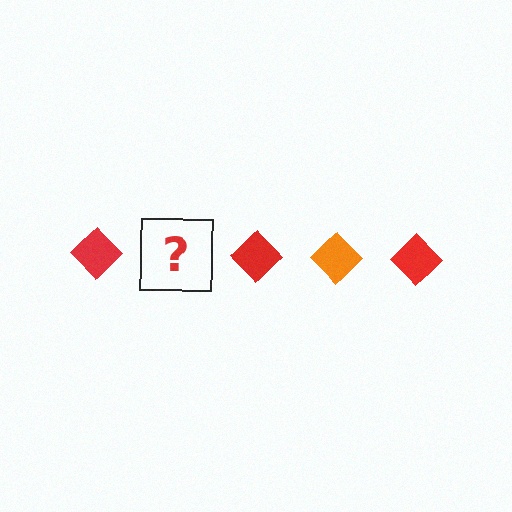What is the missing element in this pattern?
The missing element is an orange diamond.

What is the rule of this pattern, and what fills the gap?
The rule is that the pattern cycles through red, orange diamonds. The gap should be filled with an orange diamond.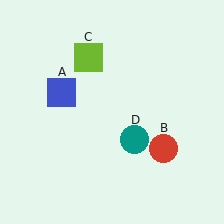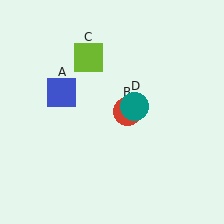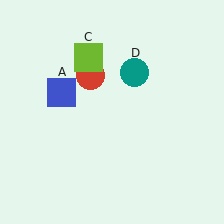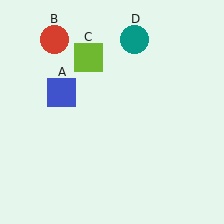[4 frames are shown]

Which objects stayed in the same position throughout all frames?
Blue square (object A) and lime square (object C) remained stationary.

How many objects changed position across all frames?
2 objects changed position: red circle (object B), teal circle (object D).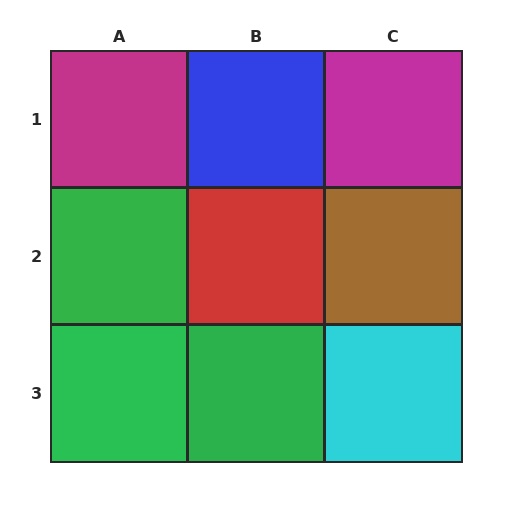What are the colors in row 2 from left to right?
Green, red, brown.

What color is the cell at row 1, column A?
Magenta.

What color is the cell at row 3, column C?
Cyan.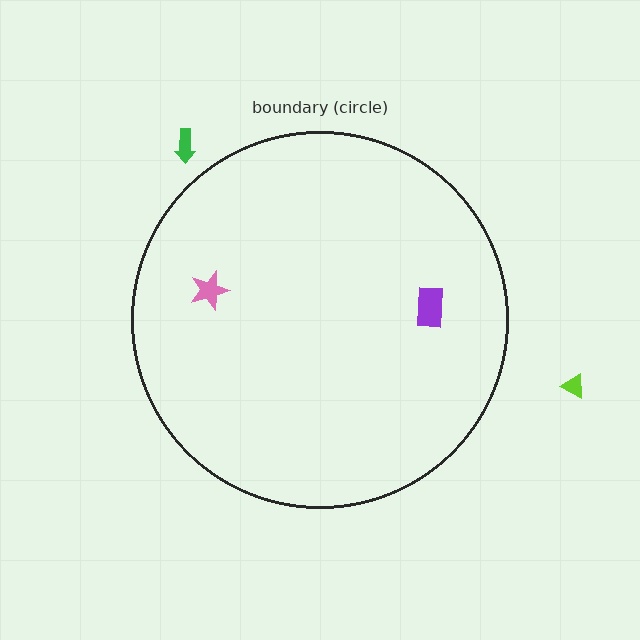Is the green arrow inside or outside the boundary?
Outside.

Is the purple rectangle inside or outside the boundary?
Inside.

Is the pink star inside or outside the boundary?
Inside.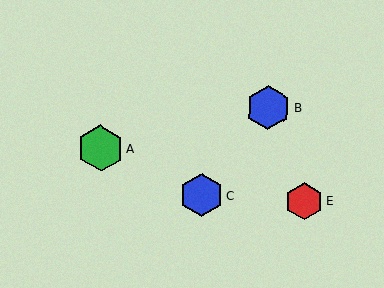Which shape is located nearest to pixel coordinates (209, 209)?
The blue hexagon (labeled C) at (202, 195) is nearest to that location.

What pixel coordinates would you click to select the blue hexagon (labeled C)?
Click at (202, 195) to select the blue hexagon C.